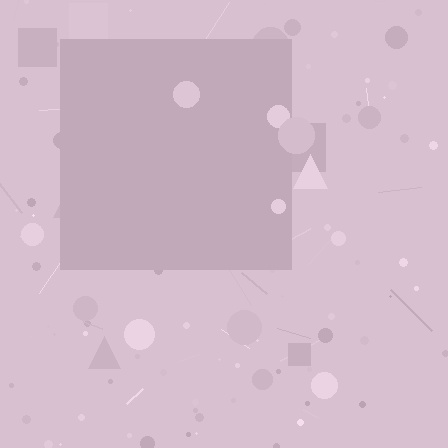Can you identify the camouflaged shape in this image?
The camouflaged shape is a square.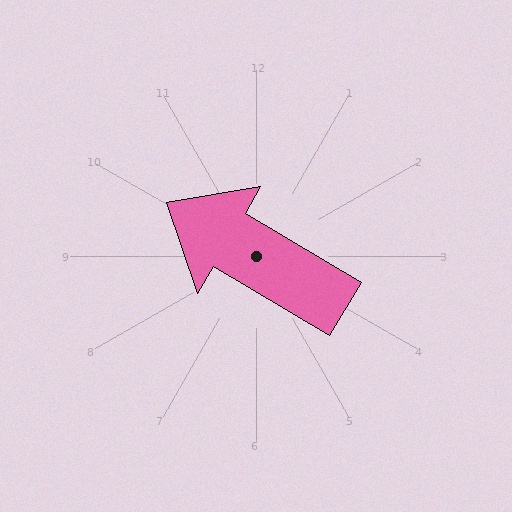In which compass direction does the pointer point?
Northwest.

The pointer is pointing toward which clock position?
Roughly 10 o'clock.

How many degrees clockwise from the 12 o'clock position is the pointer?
Approximately 301 degrees.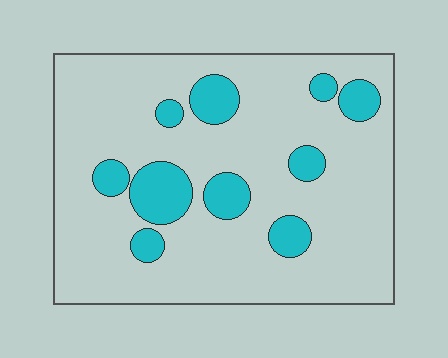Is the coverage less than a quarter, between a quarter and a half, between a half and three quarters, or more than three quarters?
Less than a quarter.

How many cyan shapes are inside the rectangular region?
10.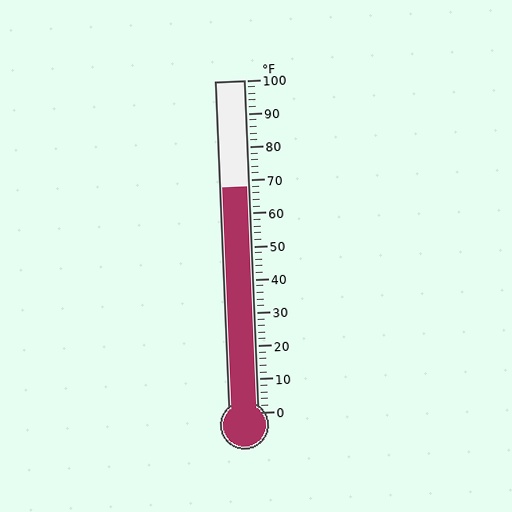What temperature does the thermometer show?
The thermometer shows approximately 68°F.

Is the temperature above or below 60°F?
The temperature is above 60°F.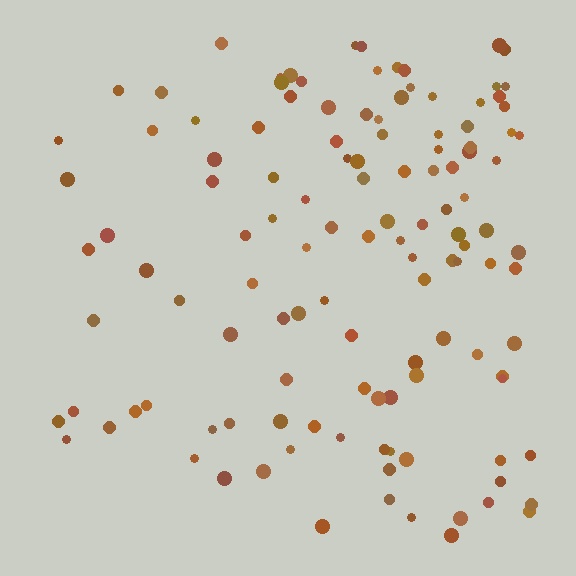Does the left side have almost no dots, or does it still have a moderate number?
Still a moderate number, just noticeably fewer than the right.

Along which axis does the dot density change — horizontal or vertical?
Horizontal.